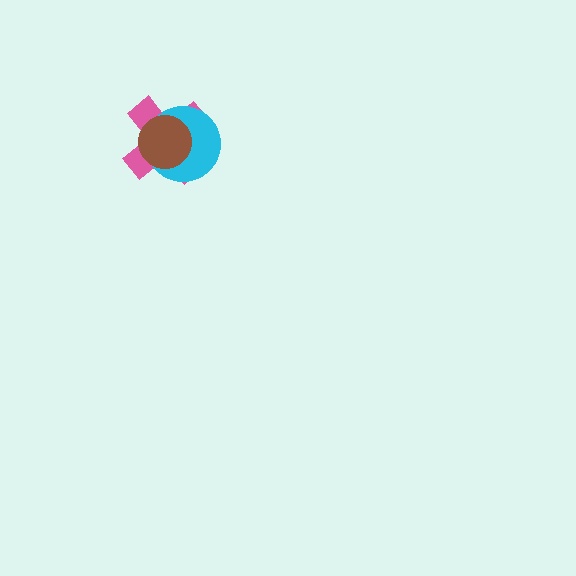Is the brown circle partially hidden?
No, no other shape covers it.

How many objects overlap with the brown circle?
2 objects overlap with the brown circle.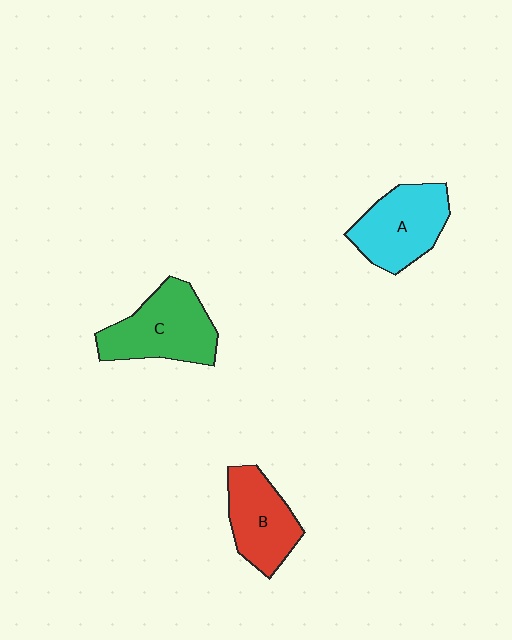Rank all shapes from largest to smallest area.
From largest to smallest: C (green), A (cyan), B (red).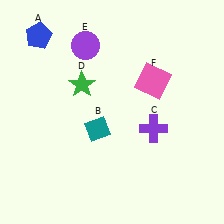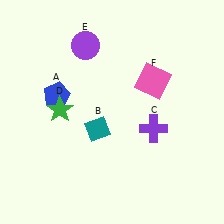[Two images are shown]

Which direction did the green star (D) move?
The green star (D) moved down.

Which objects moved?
The objects that moved are: the blue pentagon (A), the green star (D).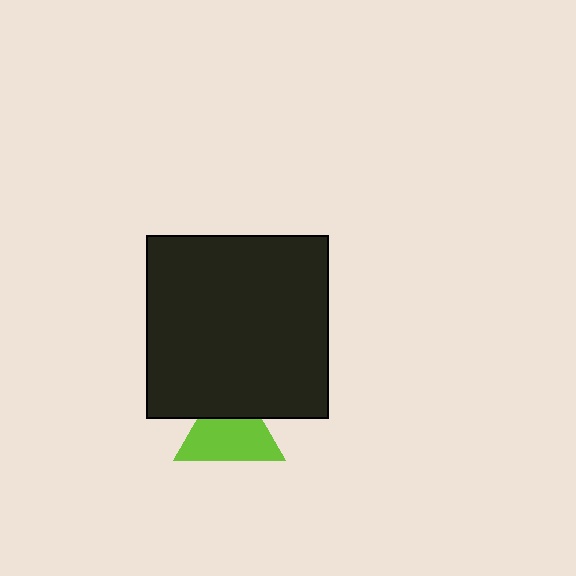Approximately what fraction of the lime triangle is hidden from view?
Roughly 33% of the lime triangle is hidden behind the black square.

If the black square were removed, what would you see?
You would see the complete lime triangle.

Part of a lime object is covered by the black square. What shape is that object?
It is a triangle.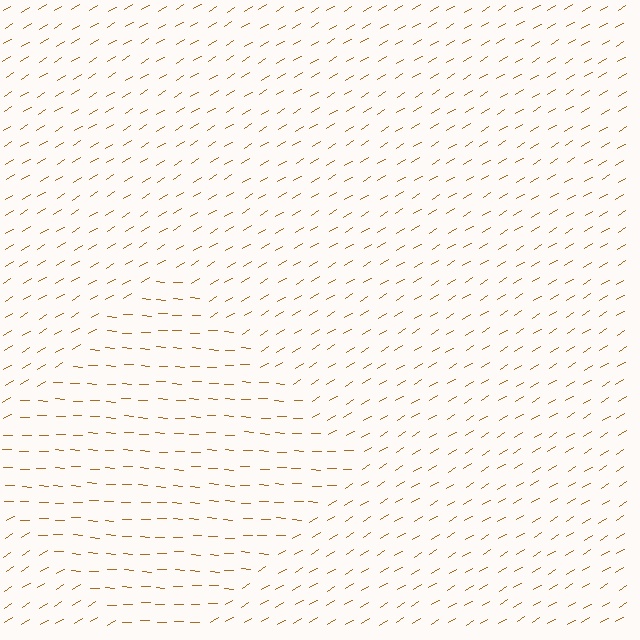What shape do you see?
I see a diamond.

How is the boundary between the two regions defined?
The boundary is defined purely by a change in line orientation (approximately 34 degrees difference). All lines are the same color and thickness.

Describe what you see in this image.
The image is filled with small brown line segments. A diamond region in the image has lines oriented differently from the surrounding lines, creating a visible texture boundary.